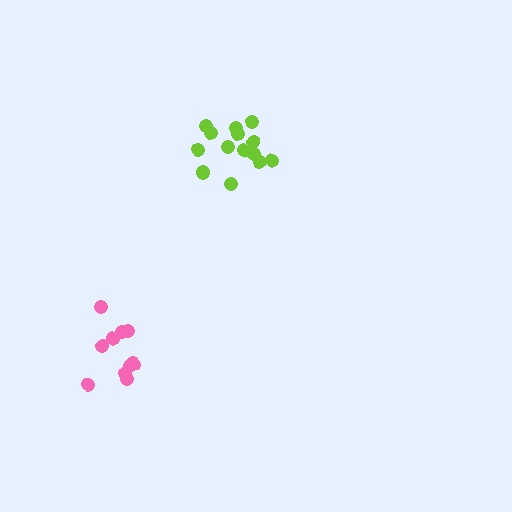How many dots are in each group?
Group 1: 11 dots, Group 2: 14 dots (25 total).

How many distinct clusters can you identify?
There are 2 distinct clusters.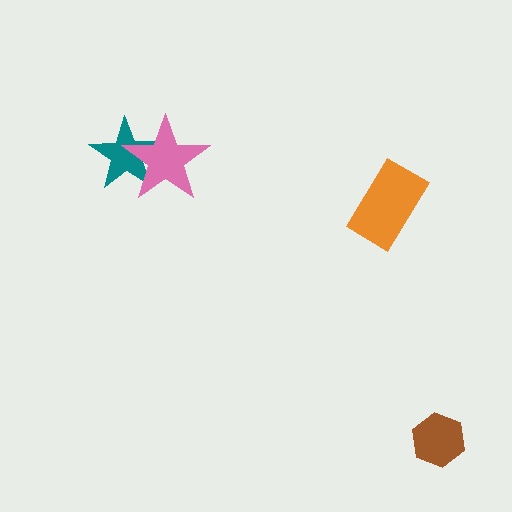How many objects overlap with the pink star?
1 object overlaps with the pink star.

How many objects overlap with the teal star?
1 object overlaps with the teal star.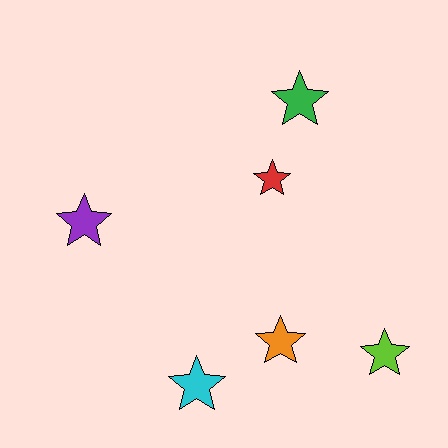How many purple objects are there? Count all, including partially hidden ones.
There is 1 purple object.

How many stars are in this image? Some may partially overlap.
There are 6 stars.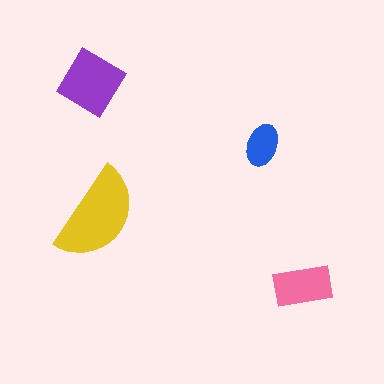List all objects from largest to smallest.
The yellow semicircle, the purple diamond, the pink rectangle, the blue ellipse.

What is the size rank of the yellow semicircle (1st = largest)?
1st.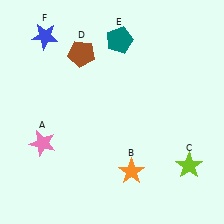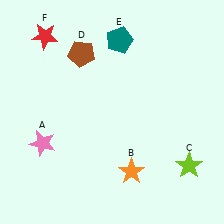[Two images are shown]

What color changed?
The star (F) changed from blue in Image 1 to red in Image 2.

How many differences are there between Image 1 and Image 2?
There is 1 difference between the two images.